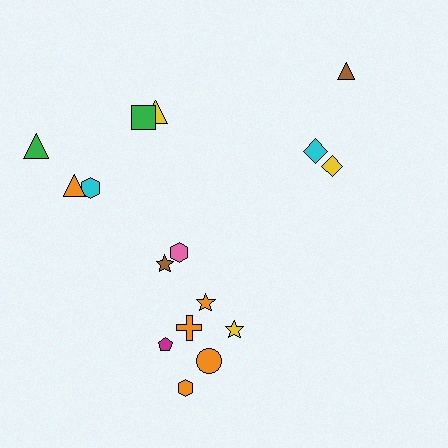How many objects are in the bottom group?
There are 8 objects.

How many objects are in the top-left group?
There are 5 objects.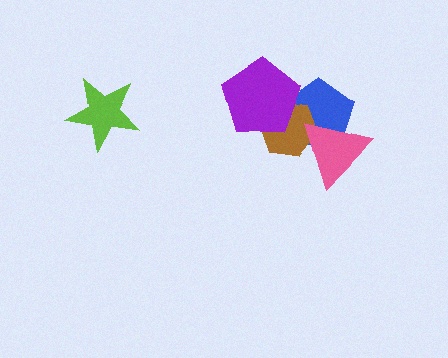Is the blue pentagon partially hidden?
Yes, it is partially covered by another shape.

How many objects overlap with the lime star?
0 objects overlap with the lime star.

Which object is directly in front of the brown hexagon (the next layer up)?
The purple pentagon is directly in front of the brown hexagon.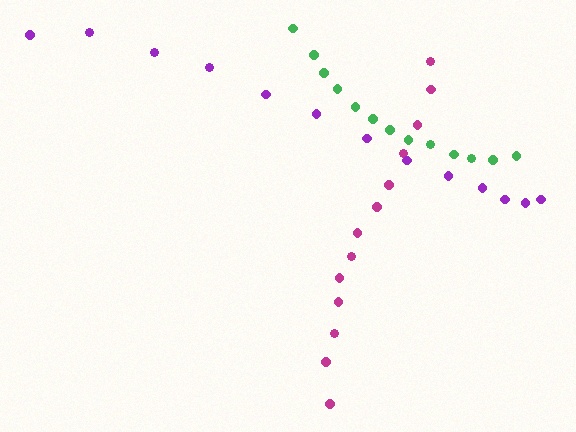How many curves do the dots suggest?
There are 3 distinct paths.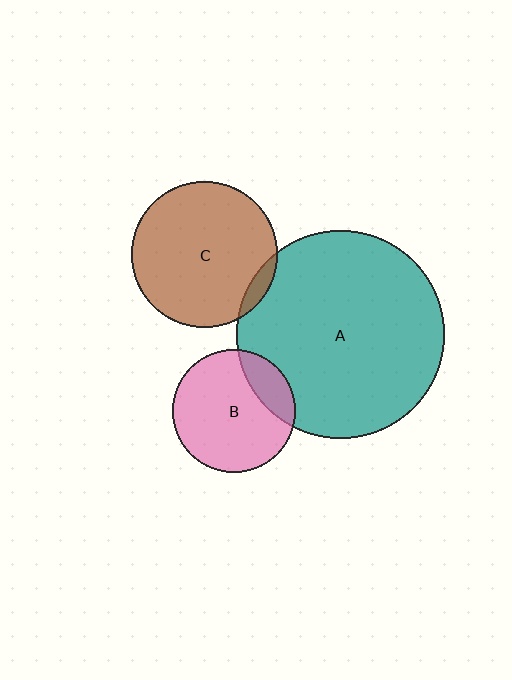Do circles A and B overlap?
Yes.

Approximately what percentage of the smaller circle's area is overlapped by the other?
Approximately 20%.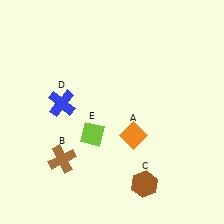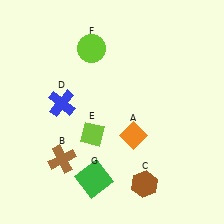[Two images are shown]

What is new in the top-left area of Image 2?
A lime circle (F) was added in the top-left area of Image 2.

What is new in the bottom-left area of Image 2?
A green square (G) was added in the bottom-left area of Image 2.